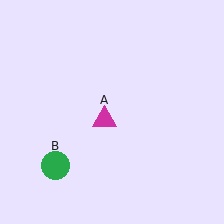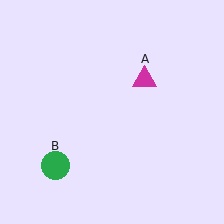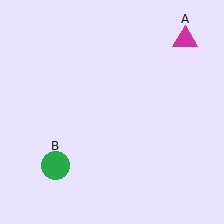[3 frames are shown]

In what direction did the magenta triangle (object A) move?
The magenta triangle (object A) moved up and to the right.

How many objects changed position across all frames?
1 object changed position: magenta triangle (object A).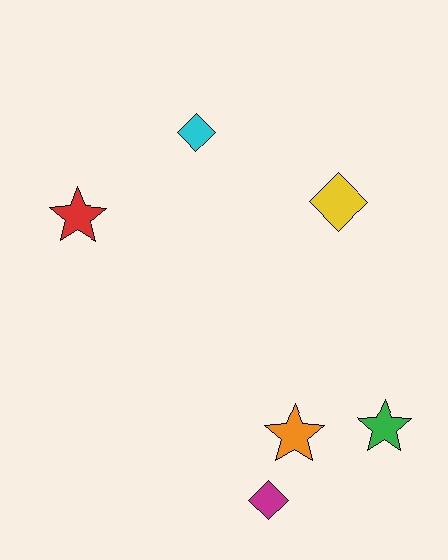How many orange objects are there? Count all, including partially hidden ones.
There is 1 orange object.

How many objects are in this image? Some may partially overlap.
There are 6 objects.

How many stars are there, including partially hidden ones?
There are 3 stars.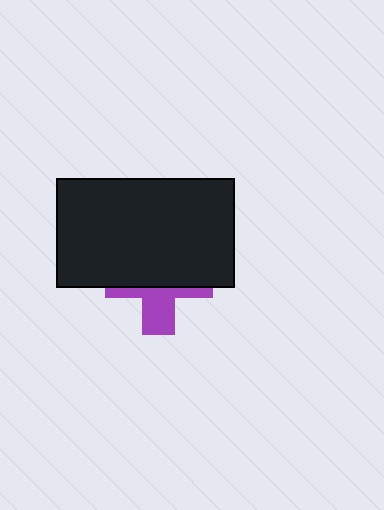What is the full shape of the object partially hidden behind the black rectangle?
The partially hidden object is a purple cross.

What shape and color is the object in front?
The object in front is a black rectangle.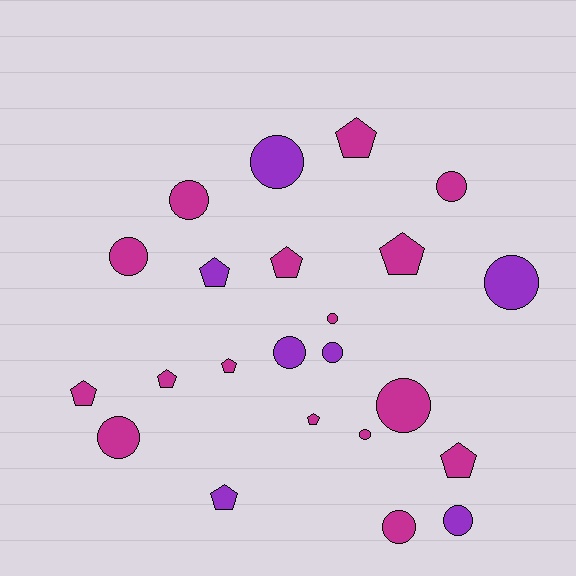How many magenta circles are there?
There are 8 magenta circles.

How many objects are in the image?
There are 23 objects.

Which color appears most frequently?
Magenta, with 16 objects.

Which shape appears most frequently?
Circle, with 13 objects.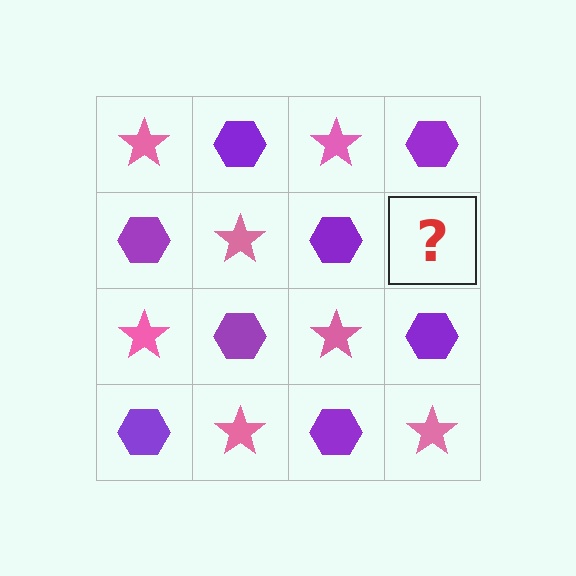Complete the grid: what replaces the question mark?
The question mark should be replaced with a pink star.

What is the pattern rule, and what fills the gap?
The rule is that it alternates pink star and purple hexagon in a checkerboard pattern. The gap should be filled with a pink star.